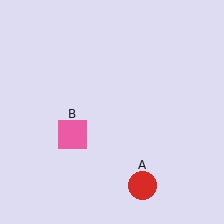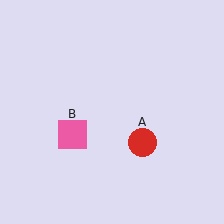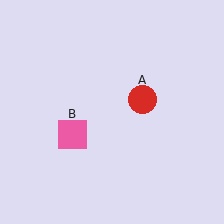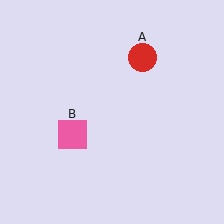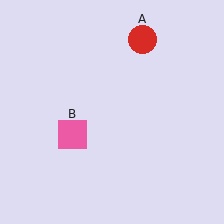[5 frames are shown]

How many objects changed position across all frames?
1 object changed position: red circle (object A).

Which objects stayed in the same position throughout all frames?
Pink square (object B) remained stationary.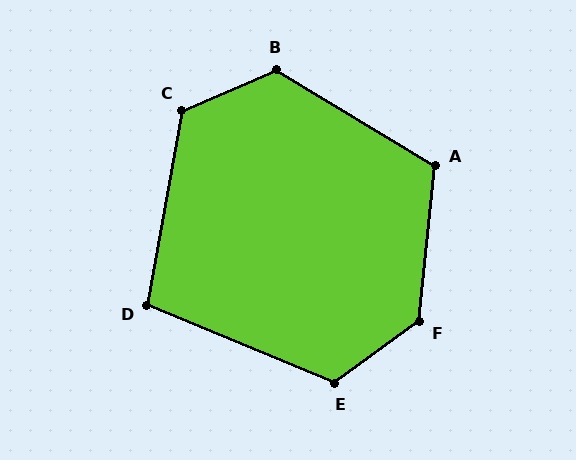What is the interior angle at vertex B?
Approximately 126 degrees (obtuse).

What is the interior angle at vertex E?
Approximately 121 degrees (obtuse).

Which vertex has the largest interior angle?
F, at approximately 132 degrees.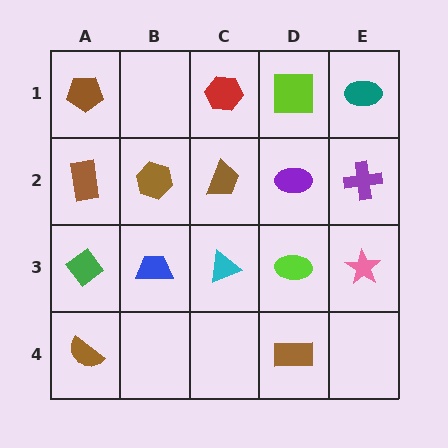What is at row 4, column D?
A brown rectangle.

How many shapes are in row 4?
2 shapes.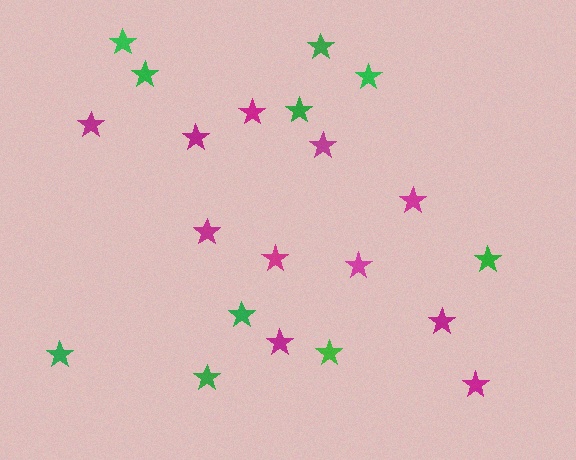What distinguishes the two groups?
There are 2 groups: one group of magenta stars (11) and one group of green stars (10).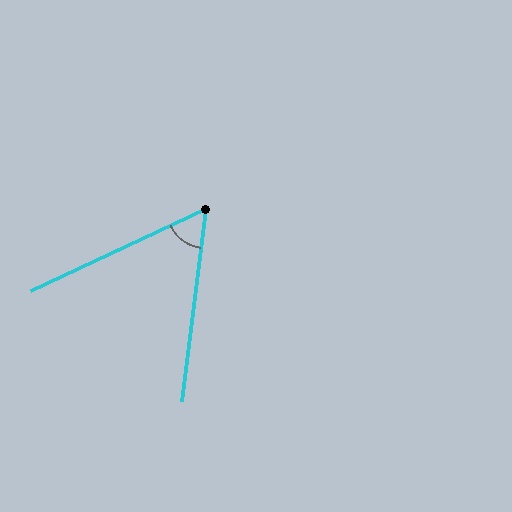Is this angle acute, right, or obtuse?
It is acute.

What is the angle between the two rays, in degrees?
Approximately 58 degrees.